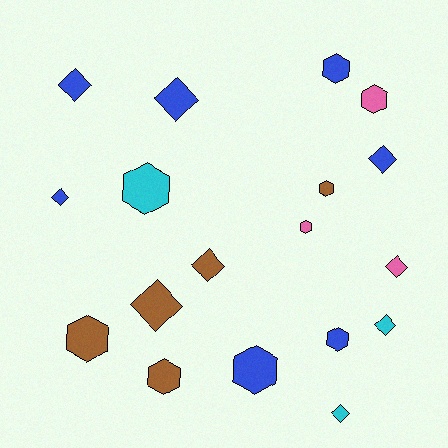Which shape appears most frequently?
Hexagon, with 9 objects.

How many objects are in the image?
There are 18 objects.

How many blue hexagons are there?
There are 3 blue hexagons.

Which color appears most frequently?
Blue, with 7 objects.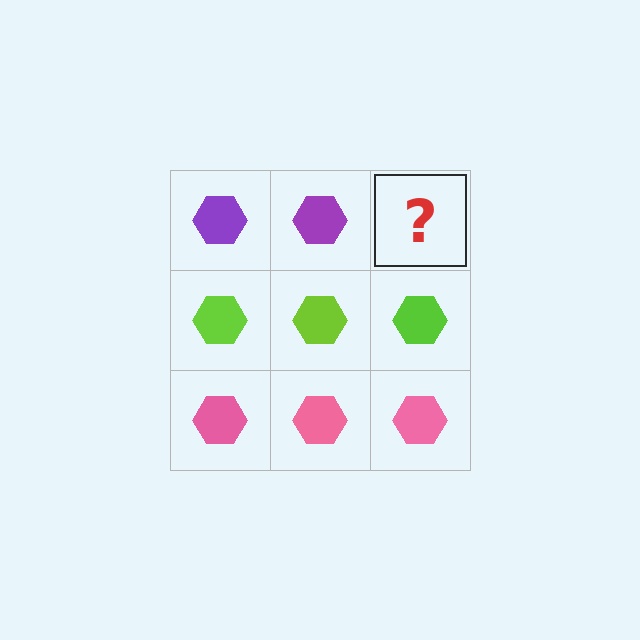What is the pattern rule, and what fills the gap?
The rule is that each row has a consistent color. The gap should be filled with a purple hexagon.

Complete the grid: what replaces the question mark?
The question mark should be replaced with a purple hexagon.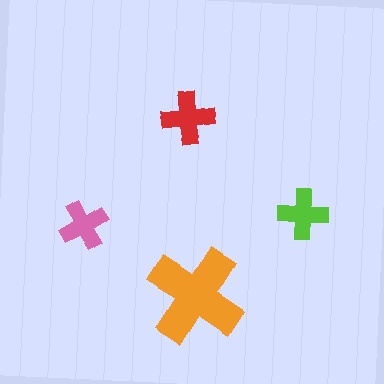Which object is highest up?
The red cross is topmost.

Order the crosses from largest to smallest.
the orange one, the red one, the lime one, the pink one.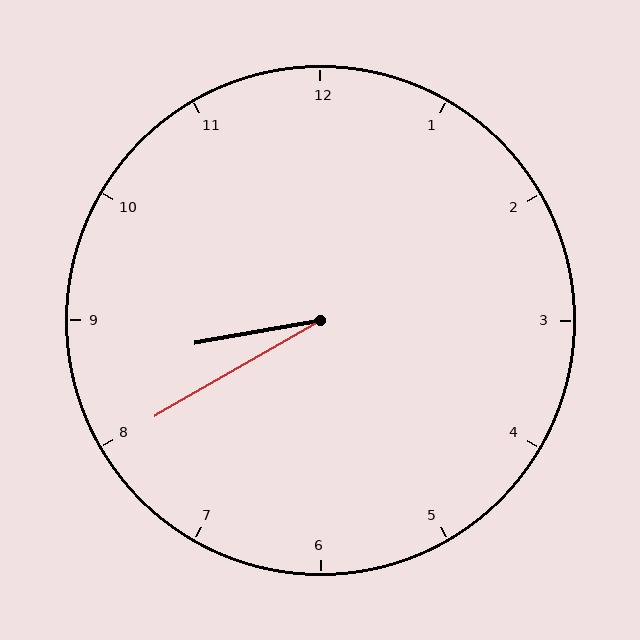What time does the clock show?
8:40.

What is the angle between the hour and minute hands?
Approximately 20 degrees.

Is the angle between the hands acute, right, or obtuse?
It is acute.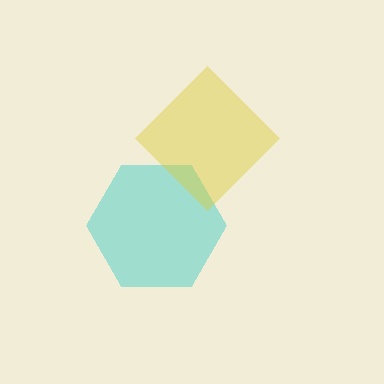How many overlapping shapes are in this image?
There are 2 overlapping shapes in the image.